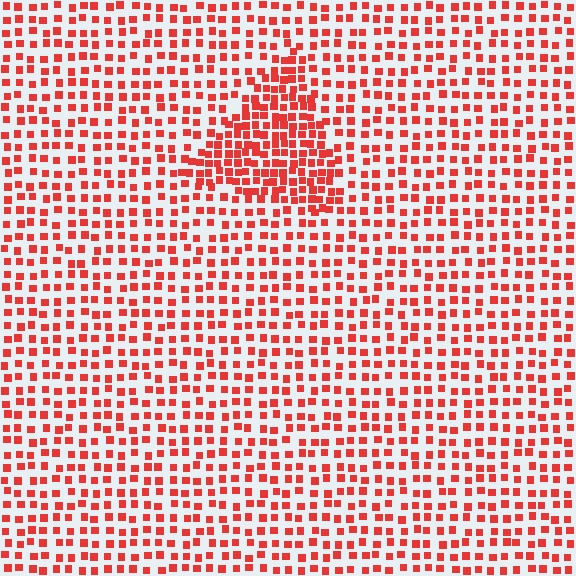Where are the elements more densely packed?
The elements are more densely packed inside the triangle boundary.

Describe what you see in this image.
The image contains small red elements arranged at two different densities. A triangle-shaped region is visible where the elements are more densely packed than the surrounding area.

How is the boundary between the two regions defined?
The boundary is defined by a change in element density (approximately 1.9x ratio). All elements are the same color, size, and shape.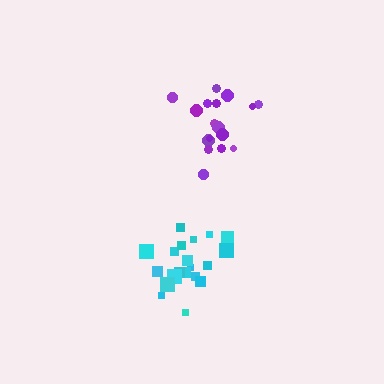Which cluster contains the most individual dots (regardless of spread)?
Cyan (20).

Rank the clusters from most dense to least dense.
cyan, purple.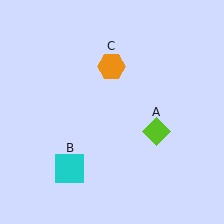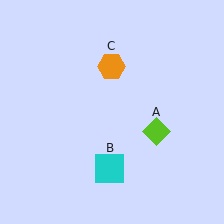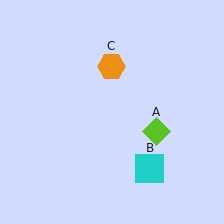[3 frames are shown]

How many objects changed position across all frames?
1 object changed position: cyan square (object B).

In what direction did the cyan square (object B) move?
The cyan square (object B) moved right.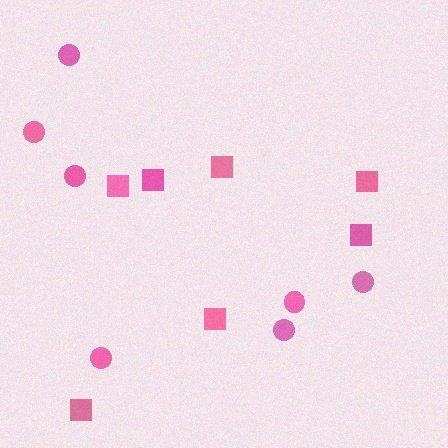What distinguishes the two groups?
There are 2 groups: one group of circles (7) and one group of squares (7).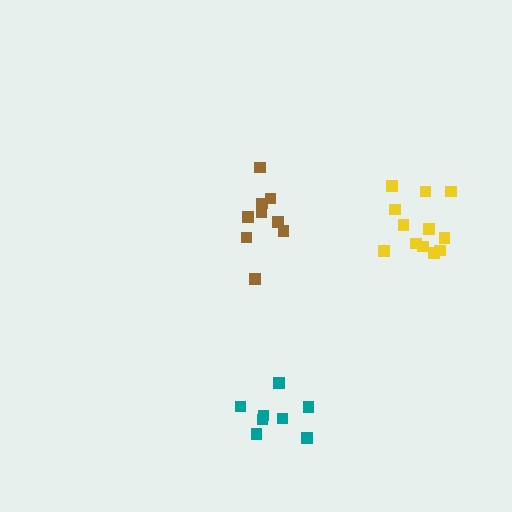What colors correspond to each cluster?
The clusters are colored: brown, yellow, teal.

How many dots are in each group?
Group 1: 9 dots, Group 2: 12 dots, Group 3: 8 dots (29 total).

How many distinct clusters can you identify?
There are 3 distinct clusters.